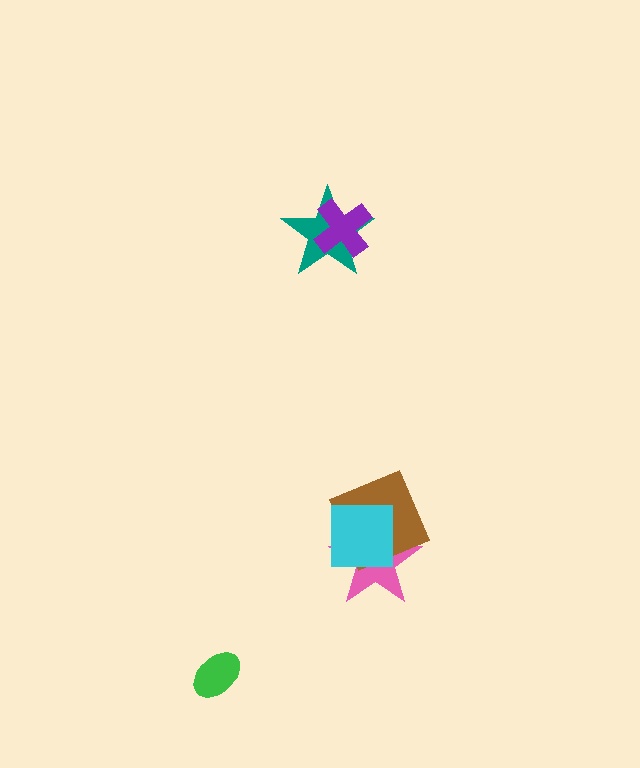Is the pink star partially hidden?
Yes, it is partially covered by another shape.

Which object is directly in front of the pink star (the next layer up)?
The brown square is directly in front of the pink star.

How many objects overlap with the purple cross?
1 object overlaps with the purple cross.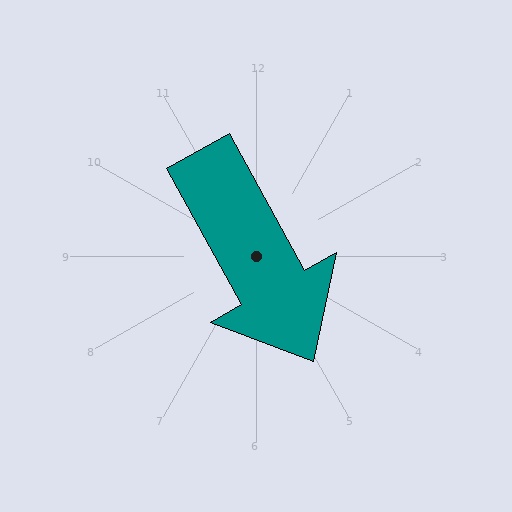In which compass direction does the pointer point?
Southeast.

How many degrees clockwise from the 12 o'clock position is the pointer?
Approximately 151 degrees.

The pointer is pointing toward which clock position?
Roughly 5 o'clock.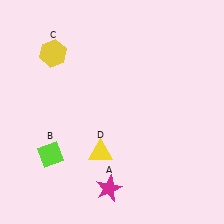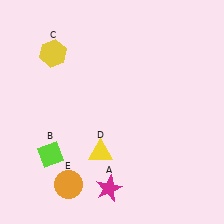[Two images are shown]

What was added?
An orange circle (E) was added in Image 2.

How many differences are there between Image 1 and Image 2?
There is 1 difference between the two images.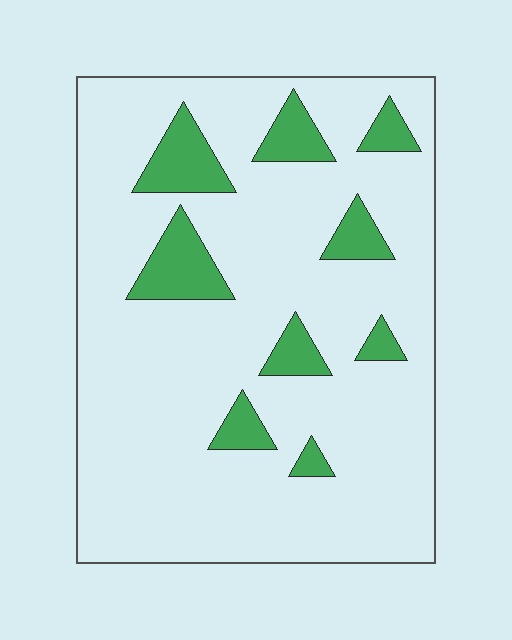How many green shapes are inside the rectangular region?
9.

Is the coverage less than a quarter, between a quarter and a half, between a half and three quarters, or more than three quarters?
Less than a quarter.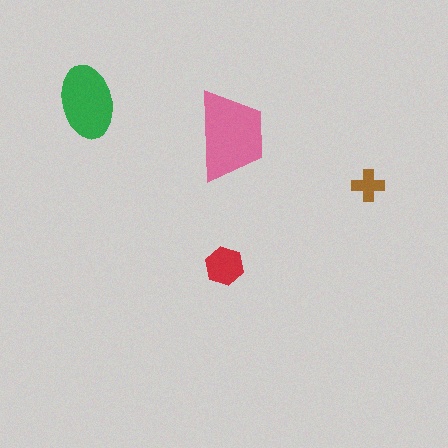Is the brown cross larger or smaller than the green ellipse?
Smaller.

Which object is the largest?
The pink trapezoid.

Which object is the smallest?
The brown cross.